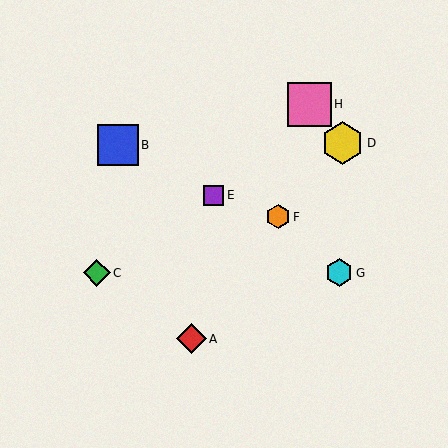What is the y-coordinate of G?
Object G is at y≈273.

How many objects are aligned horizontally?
2 objects (C, G) are aligned horizontally.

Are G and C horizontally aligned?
Yes, both are at y≈273.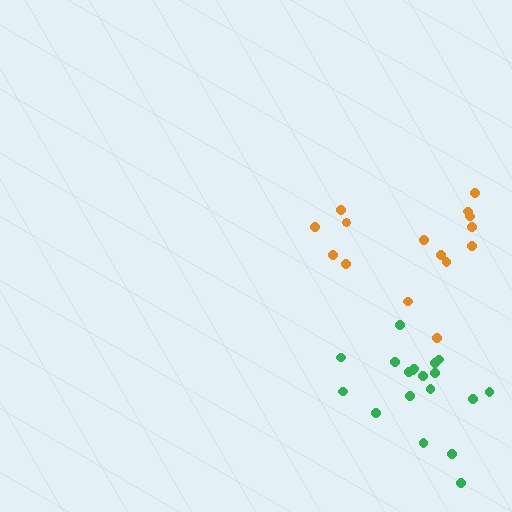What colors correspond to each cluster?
The clusters are colored: orange, green.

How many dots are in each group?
Group 1: 15 dots, Group 2: 19 dots (34 total).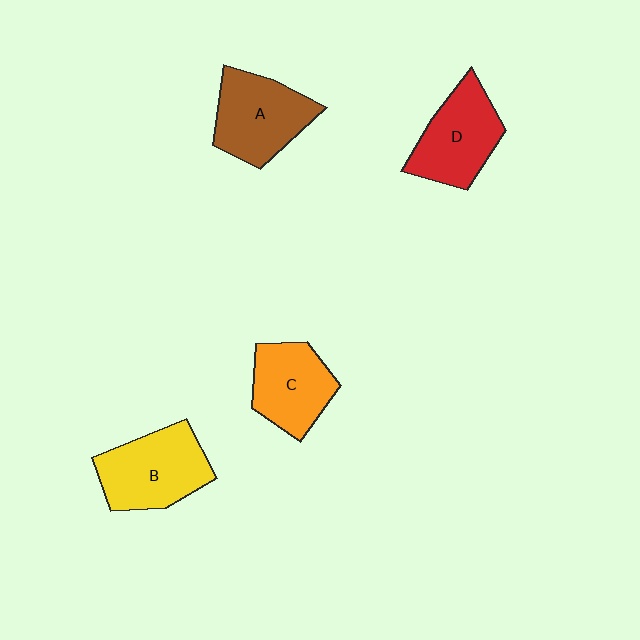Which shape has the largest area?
Shape B (yellow).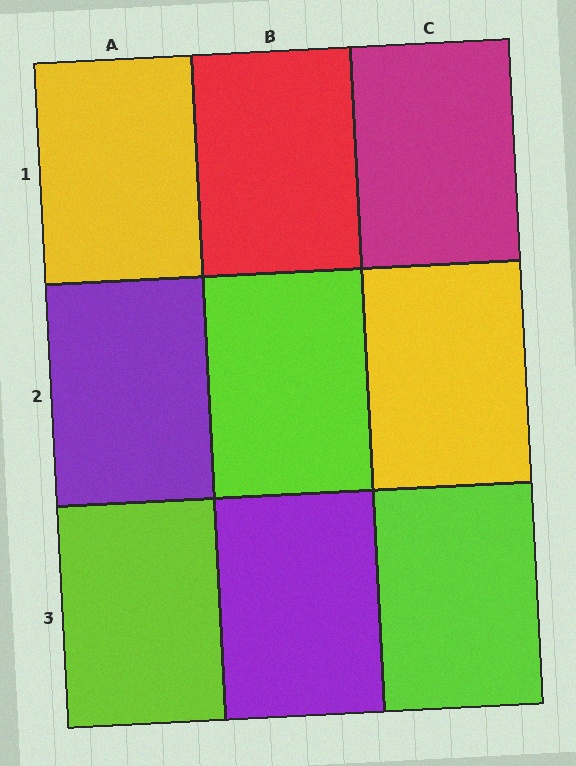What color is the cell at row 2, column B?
Lime.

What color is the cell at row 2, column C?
Yellow.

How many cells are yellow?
2 cells are yellow.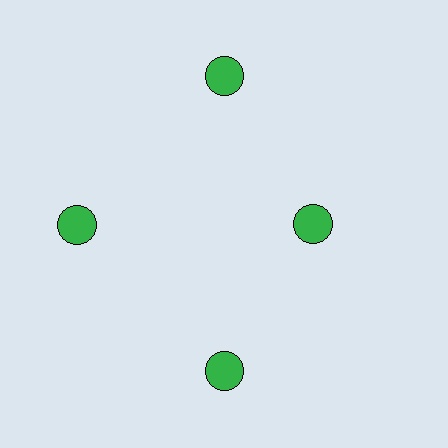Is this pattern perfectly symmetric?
No. The 4 green circles are arranged in a ring, but one element near the 3 o'clock position is pulled inward toward the center, breaking the 4-fold rotational symmetry.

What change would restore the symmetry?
The symmetry would be restored by moving it outward, back onto the ring so that all 4 circles sit at equal angles and equal distance from the center.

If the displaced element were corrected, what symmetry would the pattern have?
It would have 4-fold rotational symmetry — the pattern would map onto itself every 90 degrees.